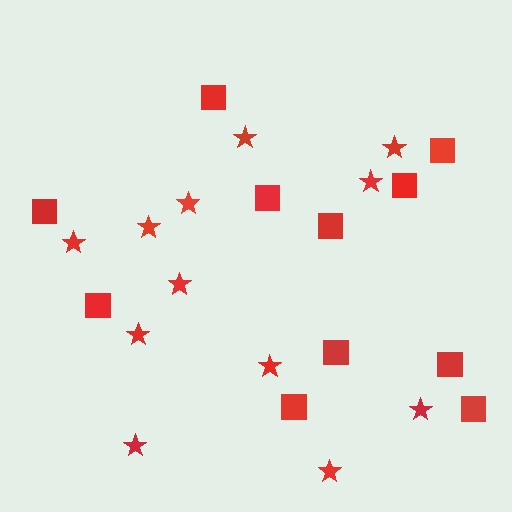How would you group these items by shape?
There are 2 groups: one group of squares (11) and one group of stars (12).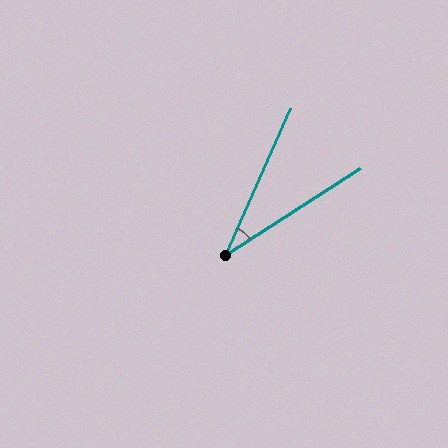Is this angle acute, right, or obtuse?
It is acute.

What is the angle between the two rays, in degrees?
Approximately 33 degrees.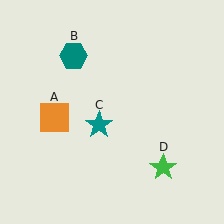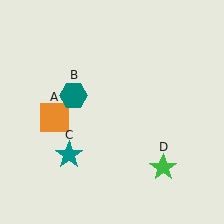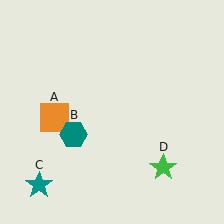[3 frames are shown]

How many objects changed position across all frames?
2 objects changed position: teal hexagon (object B), teal star (object C).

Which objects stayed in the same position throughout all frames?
Orange square (object A) and green star (object D) remained stationary.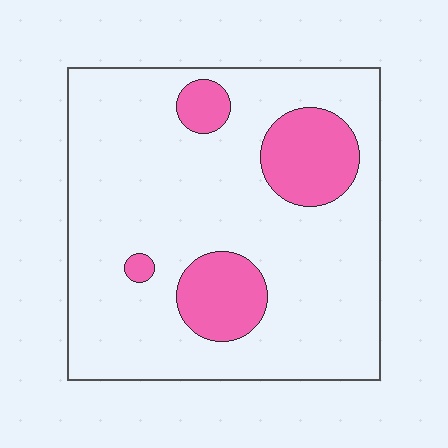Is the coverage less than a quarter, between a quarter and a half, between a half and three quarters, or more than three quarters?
Less than a quarter.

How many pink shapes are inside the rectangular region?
4.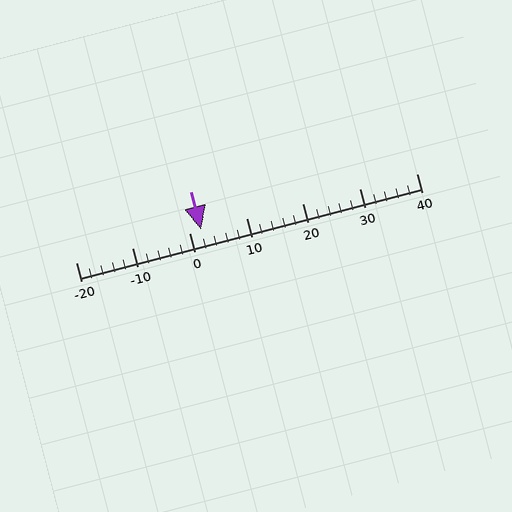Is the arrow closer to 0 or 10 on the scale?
The arrow is closer to 0.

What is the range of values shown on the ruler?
The ruler shows values from -20 to 40.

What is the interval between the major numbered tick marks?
The major tick marks are spaced 10 units apart.